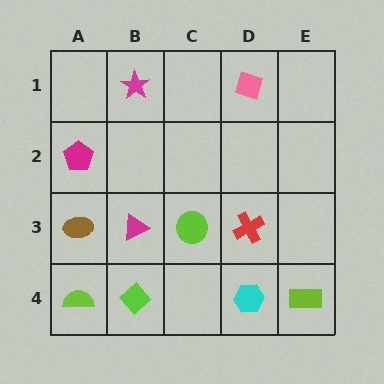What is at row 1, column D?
A pink diamond.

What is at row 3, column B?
A magenta triangle.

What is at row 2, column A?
A magenta pentagon.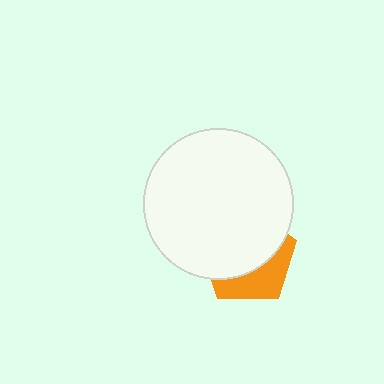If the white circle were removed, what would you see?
You would see the complete orange pentagon.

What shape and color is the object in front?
The object in front is a white circle.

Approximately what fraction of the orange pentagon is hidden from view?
Roughly 64% of the orange pentagon is hidden behind the white circle.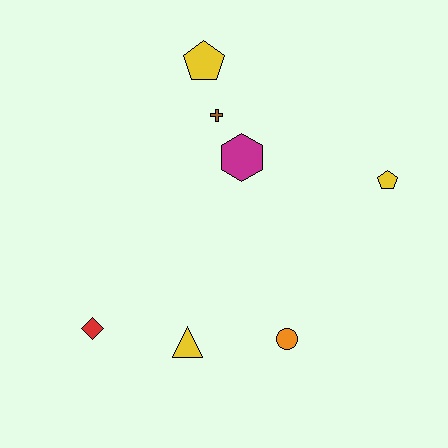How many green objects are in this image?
There are no green objects.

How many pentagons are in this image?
There are 2 pentagons.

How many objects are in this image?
There are 7 objects.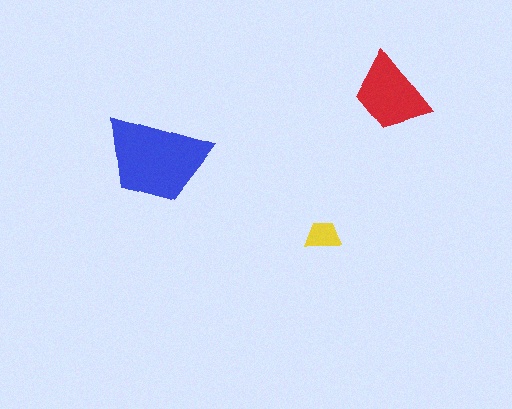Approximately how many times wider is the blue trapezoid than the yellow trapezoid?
About 3 times wider.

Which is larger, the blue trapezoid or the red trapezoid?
The blue one.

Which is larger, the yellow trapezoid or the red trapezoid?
The red one.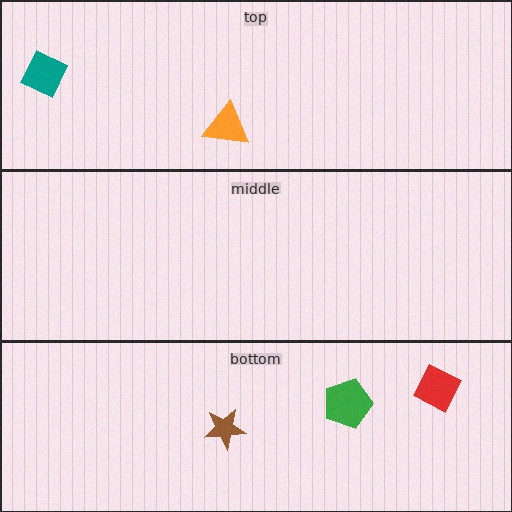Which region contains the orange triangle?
The top region.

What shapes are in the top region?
The orange triangle, the teal diamond.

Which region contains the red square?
The bottom region.